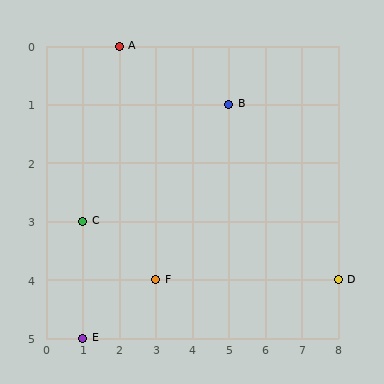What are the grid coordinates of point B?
Point B is at grid coordinates (5, 1).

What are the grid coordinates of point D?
Point D is at grid coordinates (8, 4).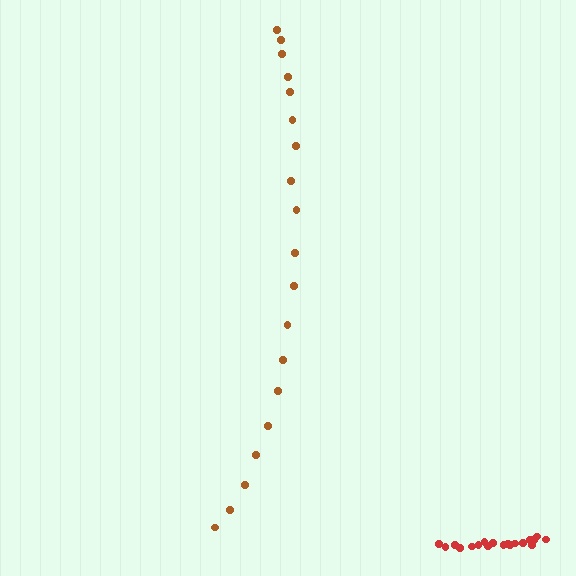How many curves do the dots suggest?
There are 2 distinct paths.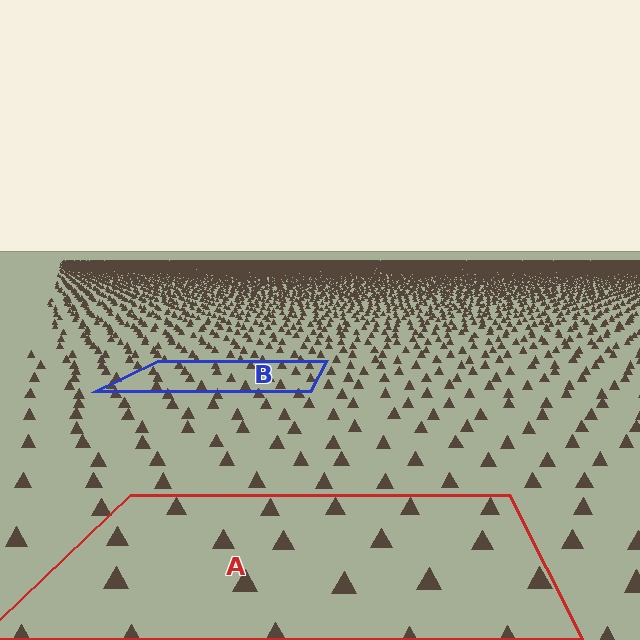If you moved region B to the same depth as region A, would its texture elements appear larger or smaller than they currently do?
They would appear larger. At a closer depth, the same texture elements are projected at a bigger on-screen size.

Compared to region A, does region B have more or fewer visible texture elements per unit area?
Region B has more texture elements per unit area — they are packed more densely because it is farther away.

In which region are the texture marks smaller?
The texture marks are smaller in region B, because it is farther away.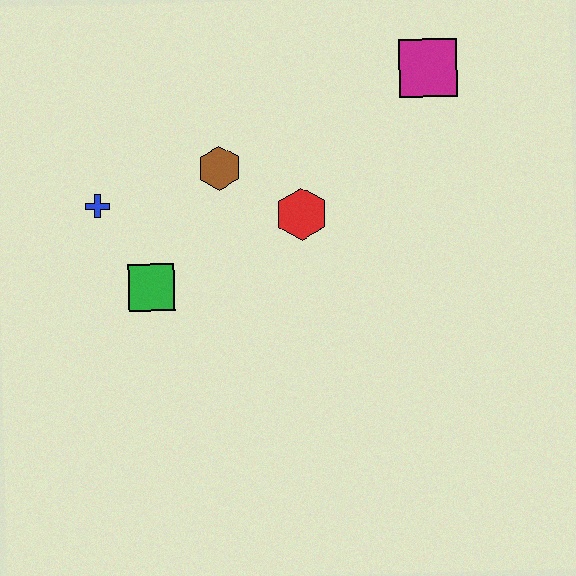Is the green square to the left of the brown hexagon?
Yes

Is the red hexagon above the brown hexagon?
No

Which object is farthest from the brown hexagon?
The magenta square is farthest from the brown hexagon.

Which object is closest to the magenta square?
The red hexagon is closest to the magenta square.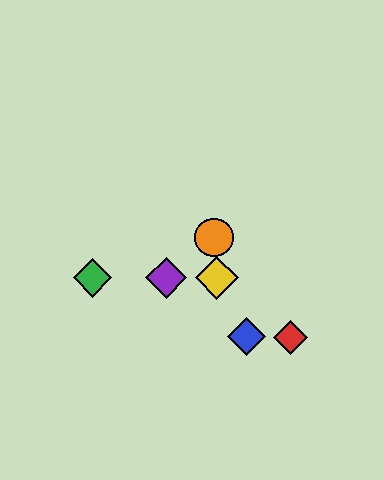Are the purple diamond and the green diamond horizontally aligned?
Yes, both are at y≈278.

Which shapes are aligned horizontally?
The green diamond, the yellow diamond, the purple diamond are aligned horizontally.